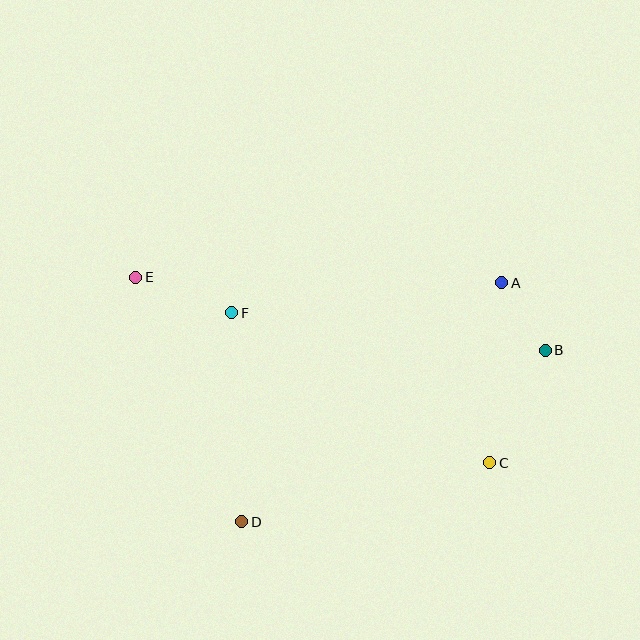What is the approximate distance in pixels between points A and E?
The distance between A and E is approximately 366 pixels.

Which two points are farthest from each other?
Points B and E are farthest from each other.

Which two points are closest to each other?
Points A and B are closest to each other.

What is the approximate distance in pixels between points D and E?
The distance between D and E is approximately 267 pixels.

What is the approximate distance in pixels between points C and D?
The distance between C and D is approximately 255 pixels.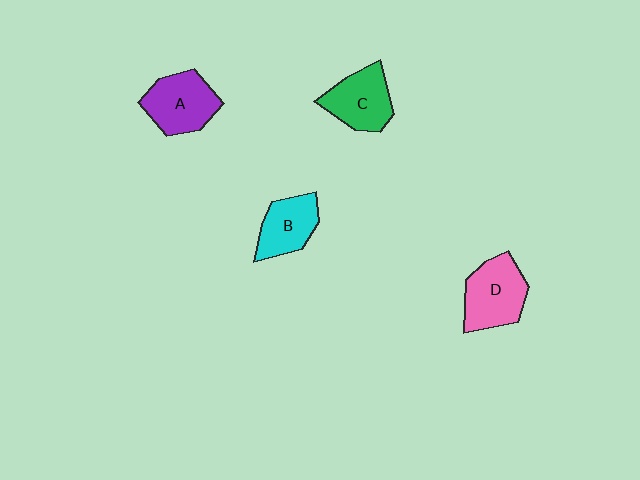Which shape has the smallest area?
Shape B (cyan).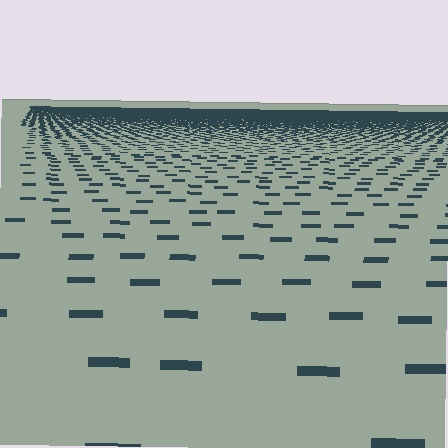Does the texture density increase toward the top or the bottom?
Density increases toward the top.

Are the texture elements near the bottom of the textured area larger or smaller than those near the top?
Larger. Near the bottom, elements are closer to the viewer and appear at a bigger on-screen size.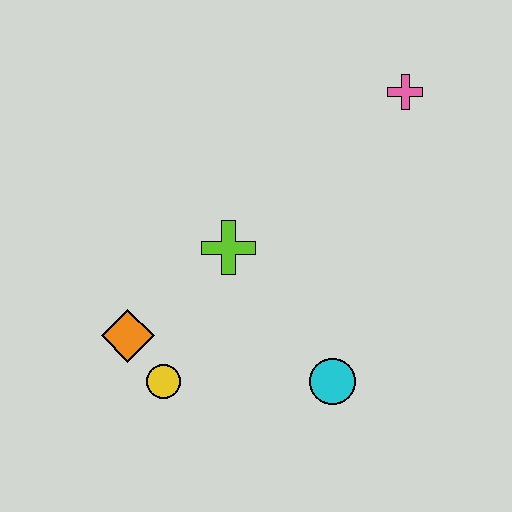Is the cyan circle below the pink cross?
Yes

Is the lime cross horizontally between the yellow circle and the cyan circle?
Yes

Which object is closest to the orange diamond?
The yellow circle is closest to the orange diamond.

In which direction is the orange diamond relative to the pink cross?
The orange diamond is to the left of the pink cross.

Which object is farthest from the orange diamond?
The pink cross is farthest from the orange diamond.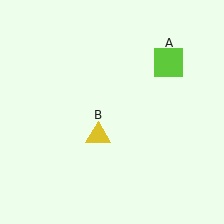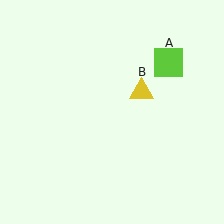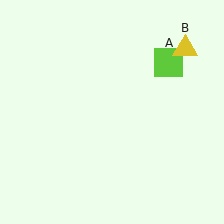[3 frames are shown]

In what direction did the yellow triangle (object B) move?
The yellow triangle (object B) moved up and to the right.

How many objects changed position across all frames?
1 object changed position: yellow triangle (object B).